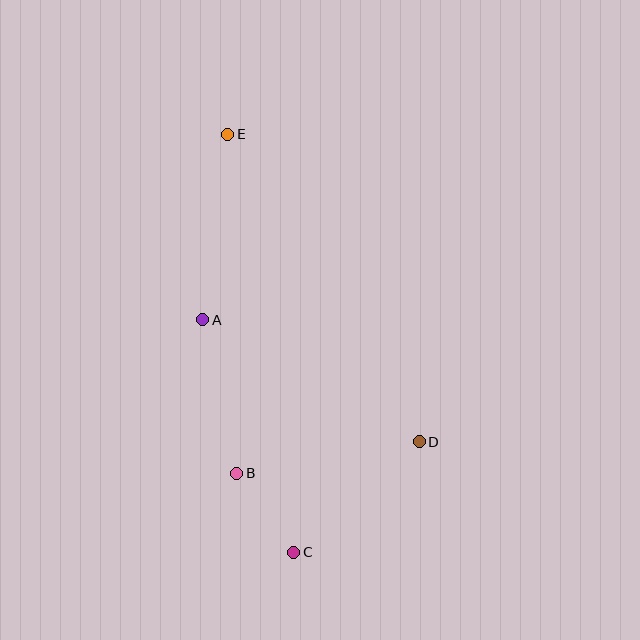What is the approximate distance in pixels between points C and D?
The distance between C and D is approximately 167 pixels.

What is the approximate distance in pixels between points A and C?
The distance between A and C is approximately 249 pixels.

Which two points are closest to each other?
Points B and C are closest to each other.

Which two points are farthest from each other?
Points C and E are farthest from each other.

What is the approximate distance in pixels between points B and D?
The distance between B and D is approximately 185 pixels.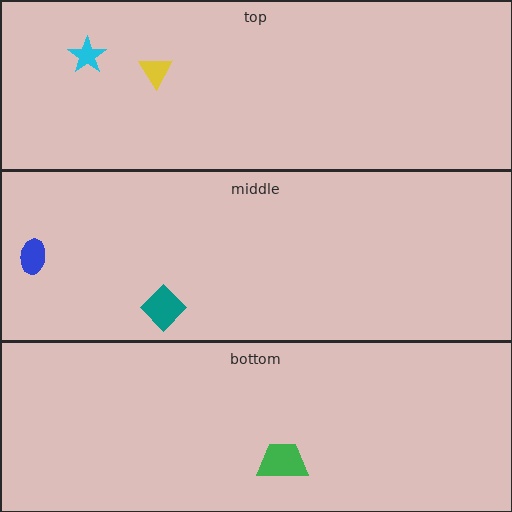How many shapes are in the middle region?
2.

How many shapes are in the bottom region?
1.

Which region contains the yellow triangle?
The top region.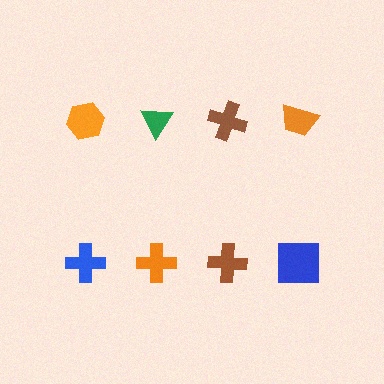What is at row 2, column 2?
An orange cross.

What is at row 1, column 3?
A brown cross.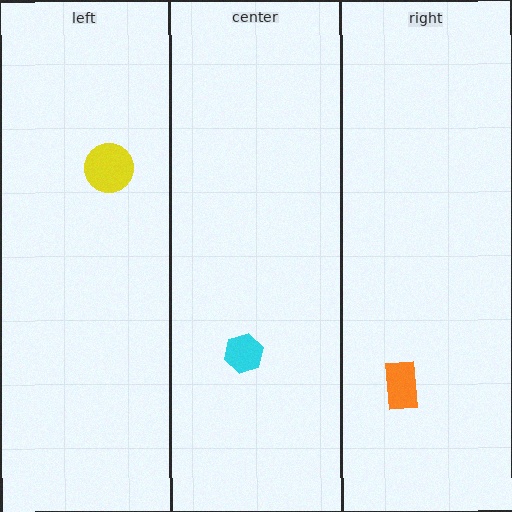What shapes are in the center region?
The cyan hexagon.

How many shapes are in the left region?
1.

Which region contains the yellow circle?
The left region.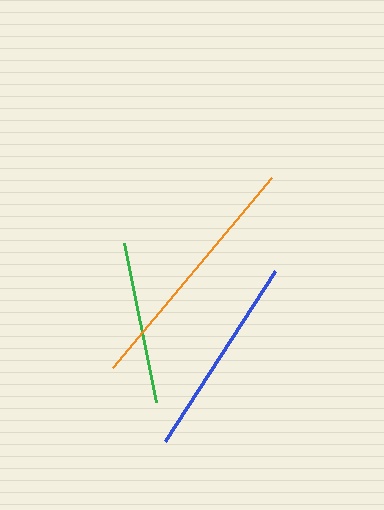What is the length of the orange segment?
The orange segment is approximately 248 pixels long.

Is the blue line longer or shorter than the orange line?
The orange line is longer than the blue line.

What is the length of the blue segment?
The blue segment is approximately 202 pixels long.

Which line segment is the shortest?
The green line is the shortest at approximately 162 pixels.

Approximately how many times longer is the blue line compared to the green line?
The blue line is approximately 1.2 times the length of the green line.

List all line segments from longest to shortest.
From longest to shortest: orange, blue, green.